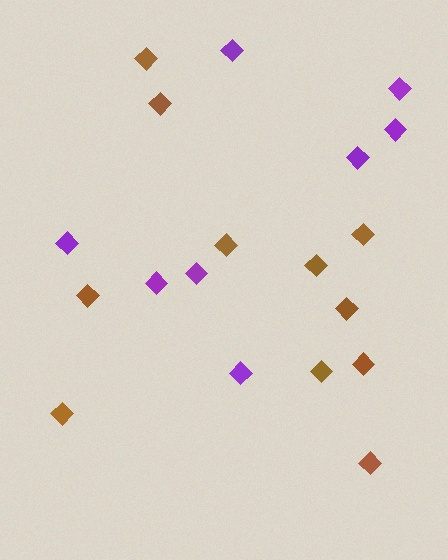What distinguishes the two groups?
There are 2 groups: one group of brown diamonds (11) and one group of purple diamonds (8).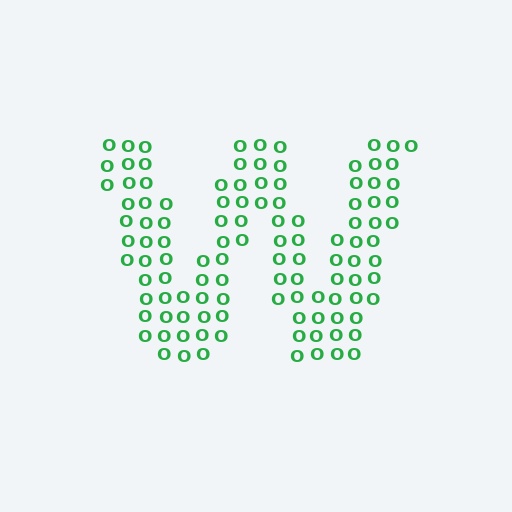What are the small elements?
The small elements are letter O's.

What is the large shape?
The large shape is the letter W.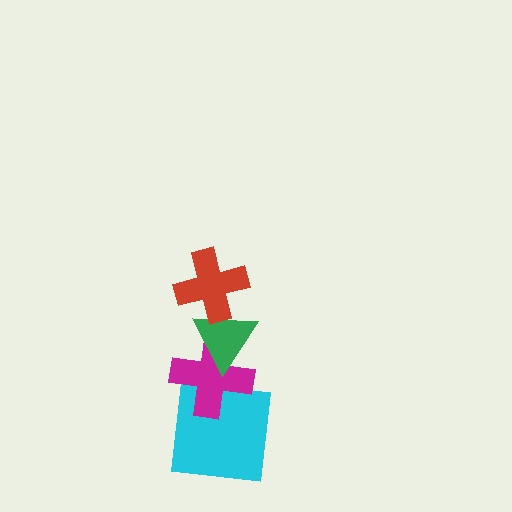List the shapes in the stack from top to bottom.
From top to bottom: the red cross, the green triangle, the magenta cross, the cyan square.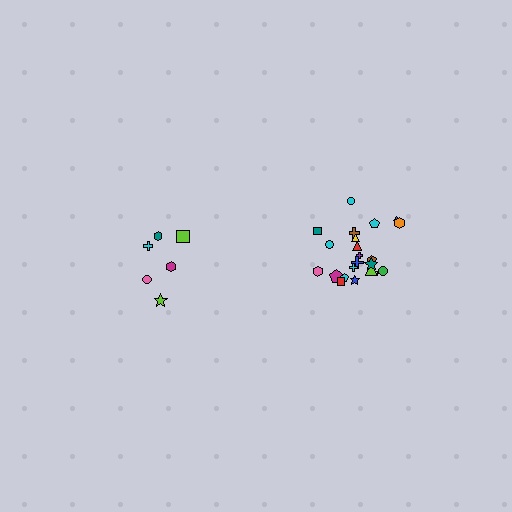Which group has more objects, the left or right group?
The right group.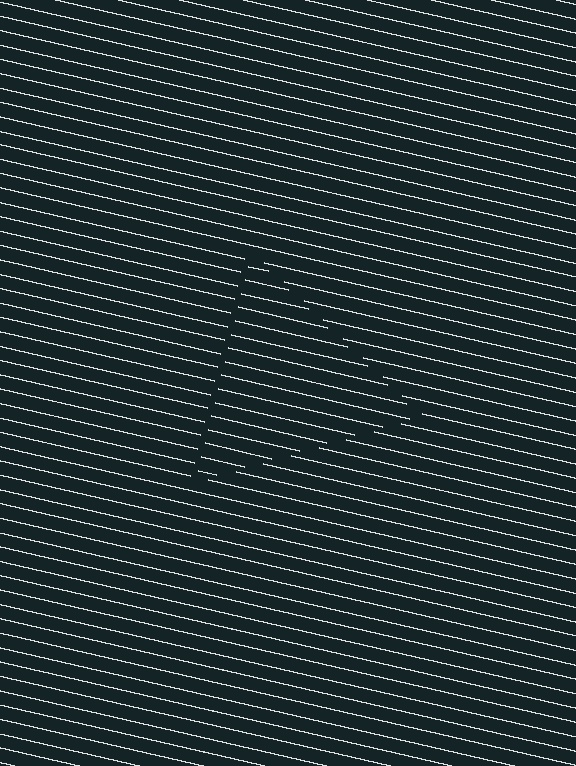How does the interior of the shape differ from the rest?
The interior of the shape contains the same grating, shifted by half a period — the contour is defined by the phase discontinuity where line-ends from the inner and outer gratings abut.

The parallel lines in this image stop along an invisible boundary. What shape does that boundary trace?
An illusory triangle. The interior of the shape contains the same grating, shifted by half a period — the contour is defined by the phase discontinuity where line-ends from the inner and outer gratings abut.